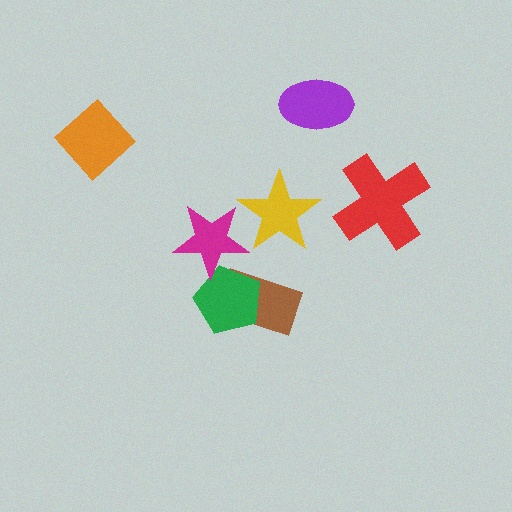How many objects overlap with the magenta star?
2 objects overlap with the magenta star.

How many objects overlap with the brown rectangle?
1 object overlaps with the brown rectangle.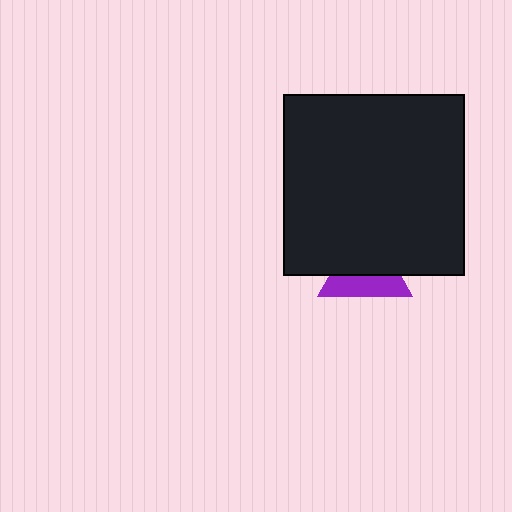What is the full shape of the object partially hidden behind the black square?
The partially hidden object is a purple triangle.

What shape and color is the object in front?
The object in front is a black square.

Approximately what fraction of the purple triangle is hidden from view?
Roughly 55% of the purple triangle is hidden behind the black square.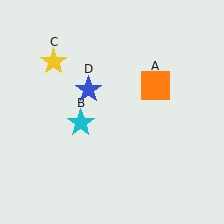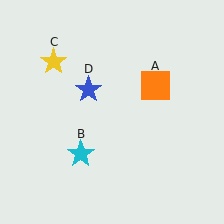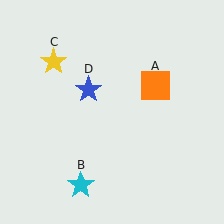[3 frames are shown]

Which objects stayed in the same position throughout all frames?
Orange square (object A) and yellow star (object C) and blue star (object D) remained stationary.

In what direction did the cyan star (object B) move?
The cyan star (object B) moved down.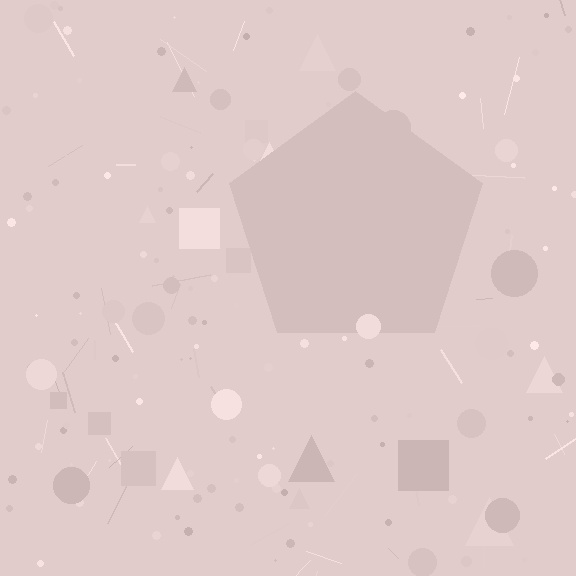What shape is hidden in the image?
A pentagon is hidden in the image.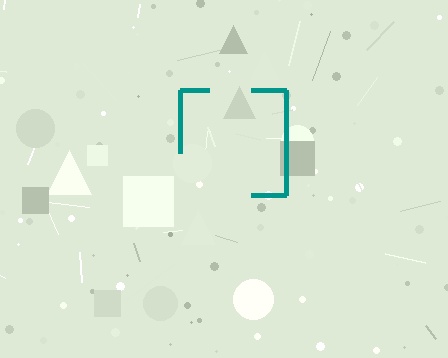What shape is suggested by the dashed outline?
The dashed outline suggests a square.